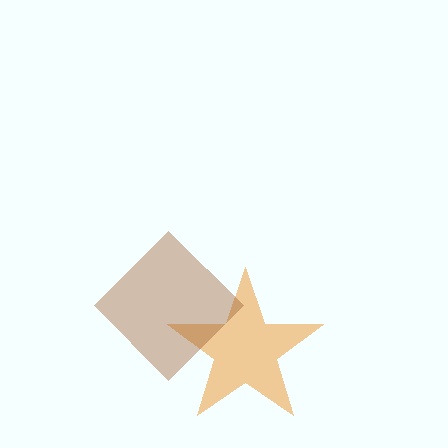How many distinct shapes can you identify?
There are 2 distinct shapes: an orange star, a brown diamond.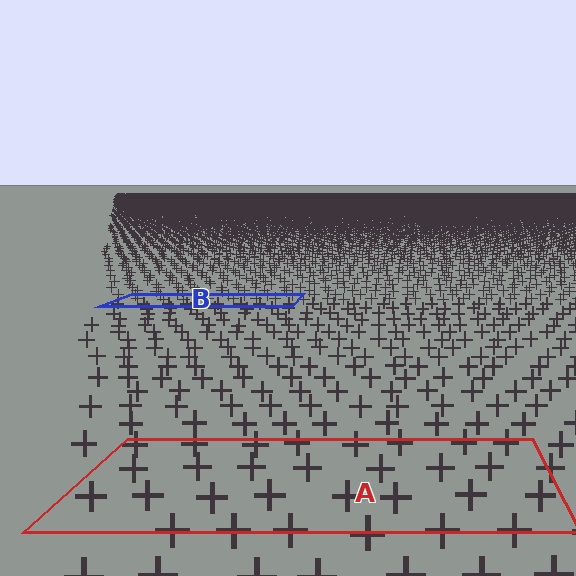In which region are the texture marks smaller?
The texture marks are smaller in region B, because it is farther away.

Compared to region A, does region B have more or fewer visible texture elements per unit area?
Region B has more texture elements per unit area — they are packed more densely because it is farther away.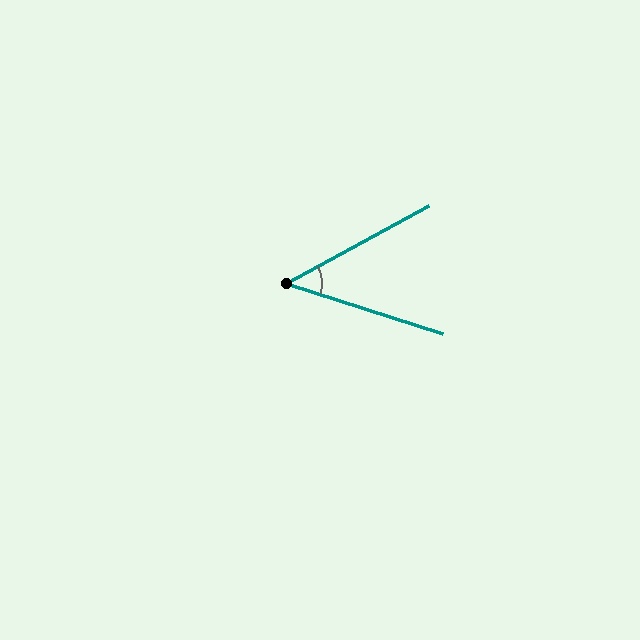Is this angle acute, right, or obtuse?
It is acute.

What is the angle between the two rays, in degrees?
Approximately 47 degrees.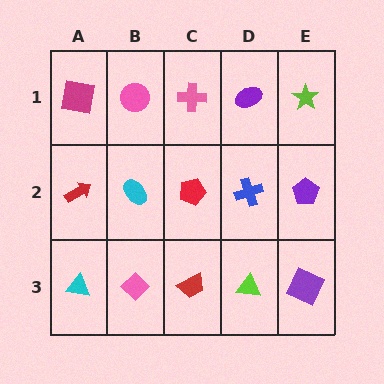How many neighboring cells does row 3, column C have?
3.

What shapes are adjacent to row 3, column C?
A red pentagon (row 2, column C), a pink diamond (row 3, column B), a lime triangle (row 3, column D).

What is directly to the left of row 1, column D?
A pink cross.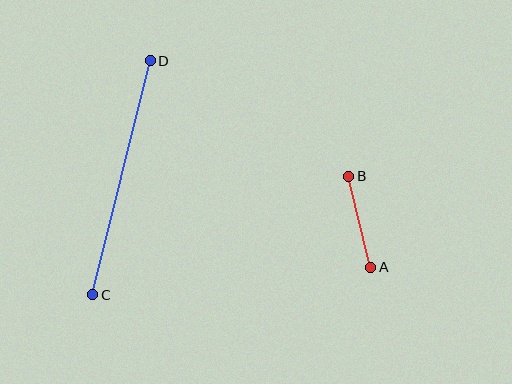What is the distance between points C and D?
The distance is approximately 241 pixels.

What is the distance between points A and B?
The distance is approximately 94 pixels.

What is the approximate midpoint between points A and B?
The midpoint is at approximately (360, 222) pixels.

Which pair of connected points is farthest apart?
Points C and D are farthest apart.